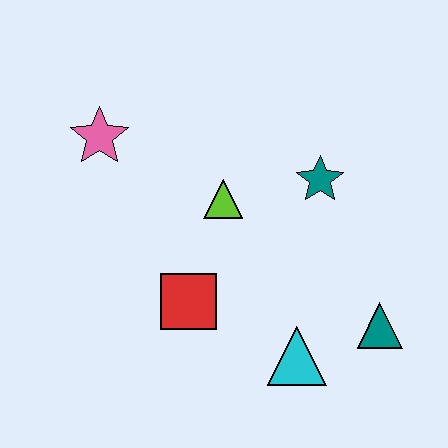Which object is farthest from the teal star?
The pink star is farthest from the teal star.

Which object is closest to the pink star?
The lime triangle is closest to the pink star.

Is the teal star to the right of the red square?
Yes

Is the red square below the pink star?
Yes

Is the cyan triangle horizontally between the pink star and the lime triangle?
No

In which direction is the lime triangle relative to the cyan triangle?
The lime triangle is above the cyan triangle.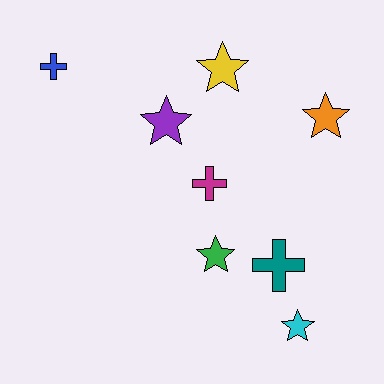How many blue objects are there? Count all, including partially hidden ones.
There is 1 blue object.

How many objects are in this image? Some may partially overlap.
There are 8 objects.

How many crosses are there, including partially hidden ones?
There are 3 crosses.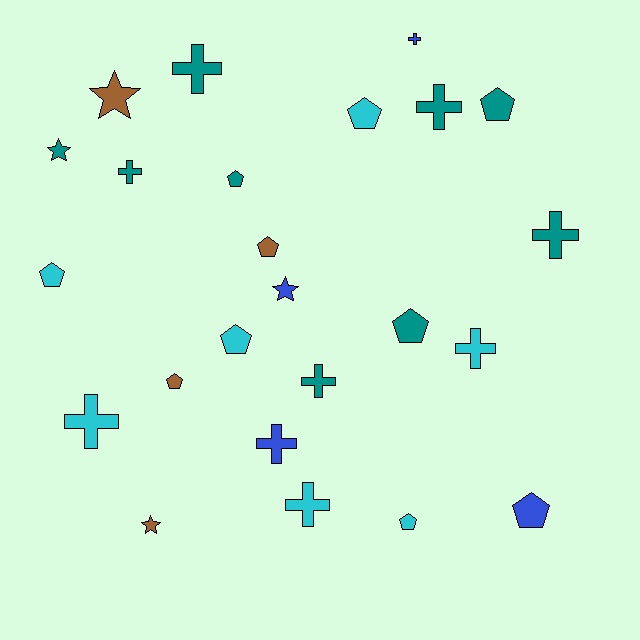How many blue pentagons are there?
There is 1 blue pentagon.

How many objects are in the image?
There are 24 objects.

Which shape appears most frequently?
Pentagon, with 10 objects.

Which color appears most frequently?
Teal, with 9 objects.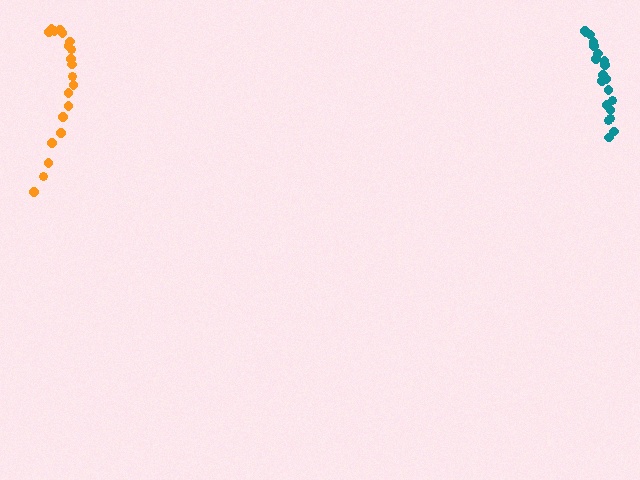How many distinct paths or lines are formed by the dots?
There are 2 distinct paths.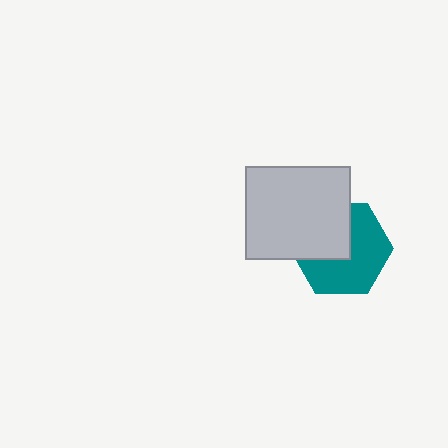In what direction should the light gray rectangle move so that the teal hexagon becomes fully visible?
The light gray rectangle should move toward the upper-left. That is the shortest direction to clear the overlap and leave the teal hexagon fully visible.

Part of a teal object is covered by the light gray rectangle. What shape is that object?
It is a hexagon.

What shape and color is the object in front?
The object in front is a light gray rectangle.